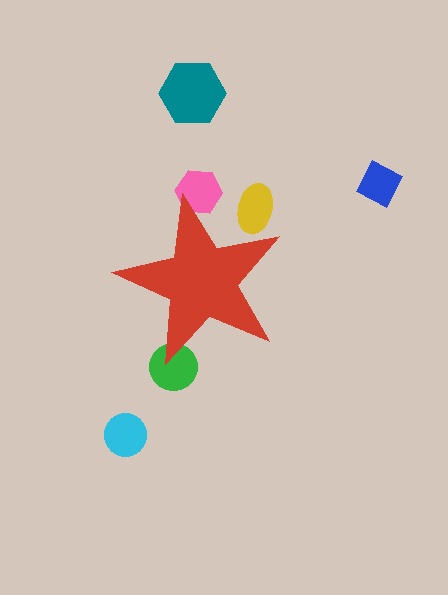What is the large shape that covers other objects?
A red star.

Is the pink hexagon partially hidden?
Yes, the pink hexagon is partially hidden behind the red star.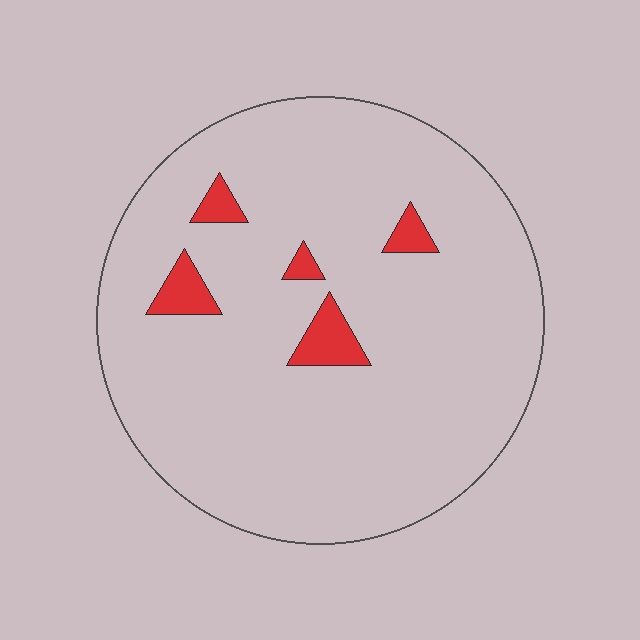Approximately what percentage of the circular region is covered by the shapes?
Approximately 5%.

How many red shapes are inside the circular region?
5.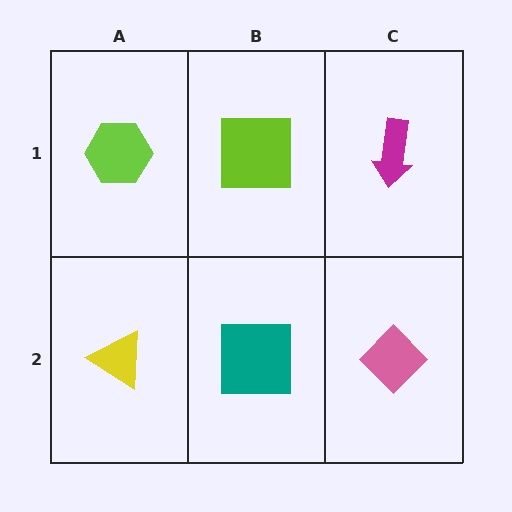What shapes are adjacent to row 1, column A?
A yellow triangle (row 2, column A), a lime square (row 1, column B).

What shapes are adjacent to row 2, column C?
A magenta arrow (row 1, column C), a teal square (row 2, column B).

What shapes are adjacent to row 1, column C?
A pink diamond (row 2, column C), a lime square (row 1, column B).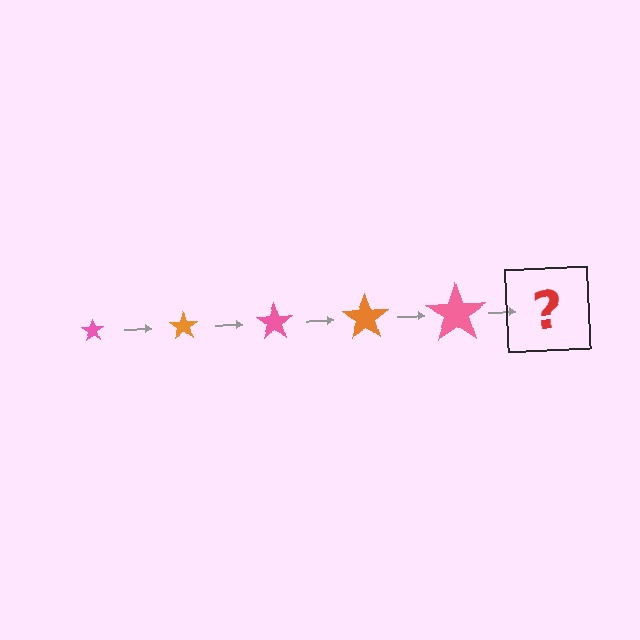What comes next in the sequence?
The next element should be an orange star, larger than the previous one.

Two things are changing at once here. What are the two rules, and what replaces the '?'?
The two rules are that the star grows larger each step and the color cycles through pink and orange. The '?' should be an orange star, larger than the previous one.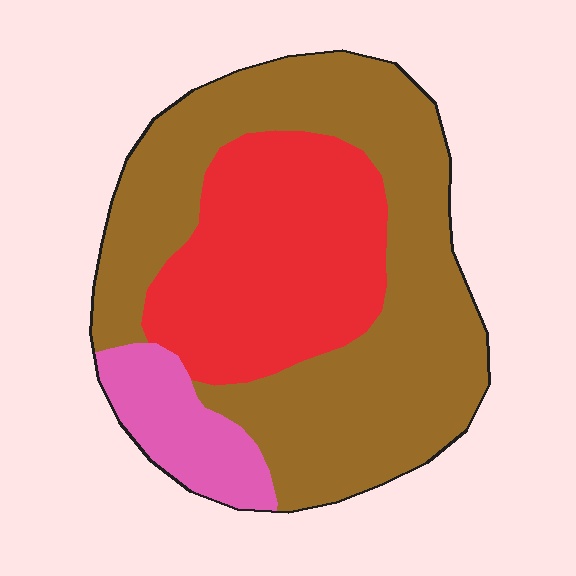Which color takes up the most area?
Brown, at roughly 55%.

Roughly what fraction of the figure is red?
Red takes up between a quarter and a half of the figure.